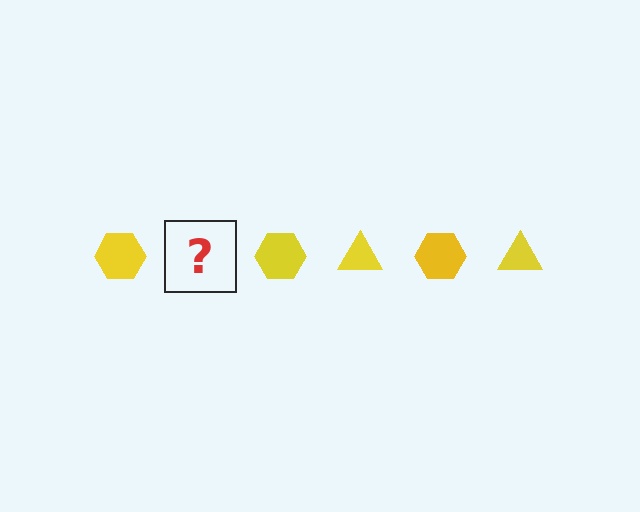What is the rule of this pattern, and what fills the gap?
The rule is that the pattern cycles through hexagon, triangle shapes in yellow. The gap should be filled with a yellow triangle.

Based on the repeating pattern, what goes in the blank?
The blank should be a yellow triangle.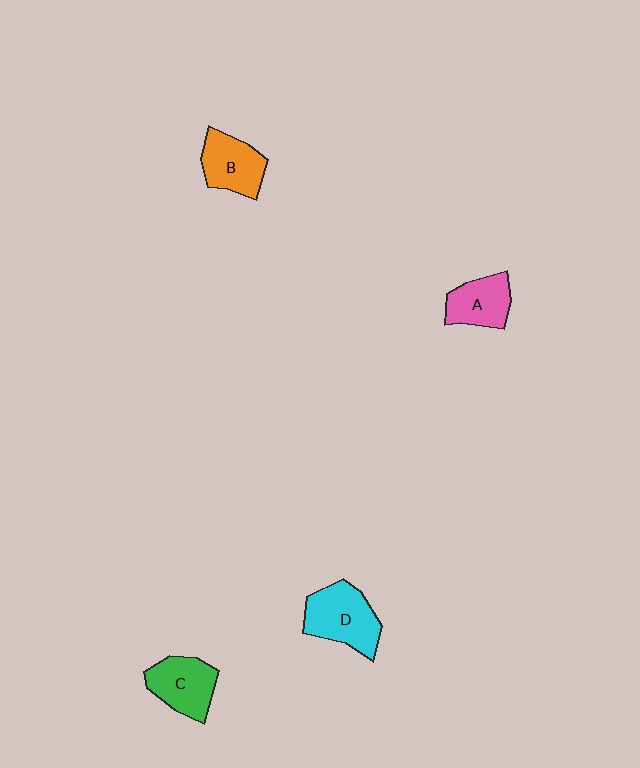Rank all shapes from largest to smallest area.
From largest to smallest: D (cyan), C (green), B (orange), A (pink).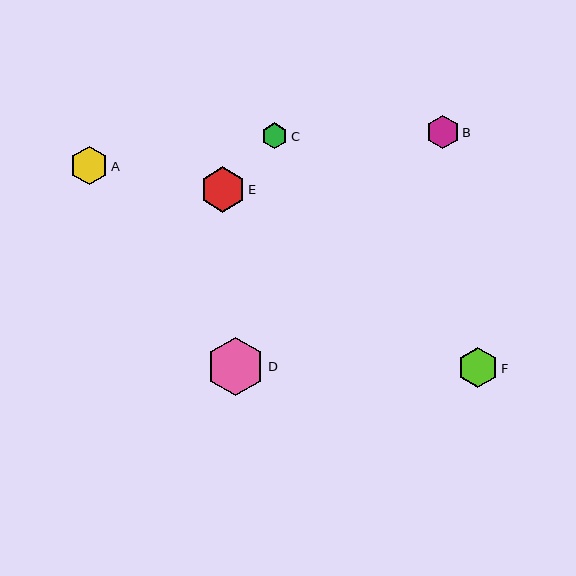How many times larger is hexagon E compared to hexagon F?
Hexagon E is approximately 1.1 times the size of hexagon F.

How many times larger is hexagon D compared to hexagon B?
Hexagon D is approximately 1.8 times the size of hexagon B.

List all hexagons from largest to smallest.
From largest to smallest: D, E, F, A, B, C.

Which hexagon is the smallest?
Hexagon C is the smallest with a size of approximately 26 pixels.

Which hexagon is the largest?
Hexagon D is the largest with a size of approximately 58 pixels.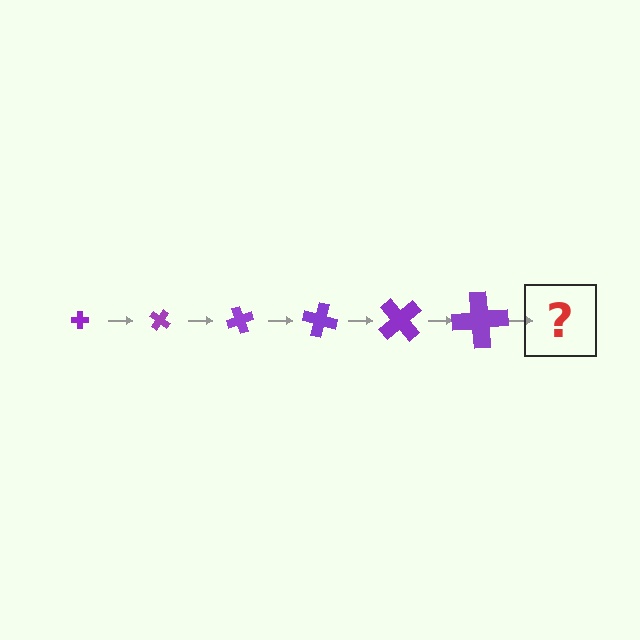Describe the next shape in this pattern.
It should be a cross, larger than the previous one and rotated 210 degrees from the start.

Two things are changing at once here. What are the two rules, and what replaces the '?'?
The two rules are that the cross grows larger each step and it rotates 35 degrees each step. The '?' should be a cross, larger than the previous one and rotated 210 degrees from the start.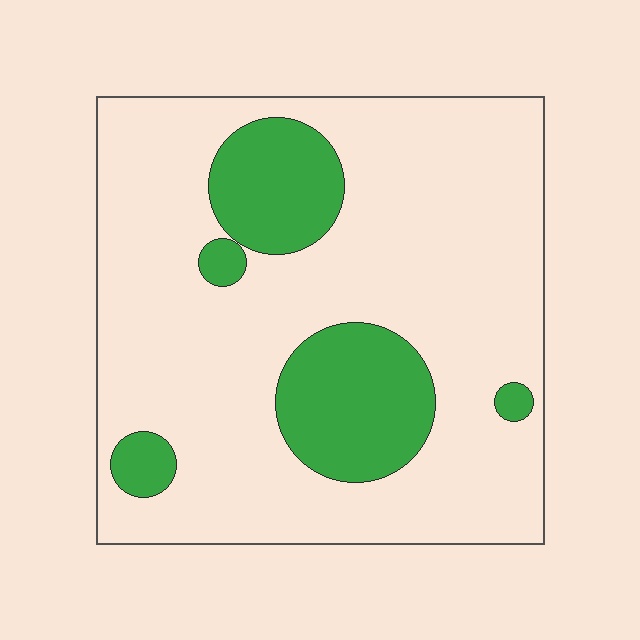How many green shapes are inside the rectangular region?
5.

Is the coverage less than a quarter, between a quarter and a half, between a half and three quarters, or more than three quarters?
Less than a quarter.